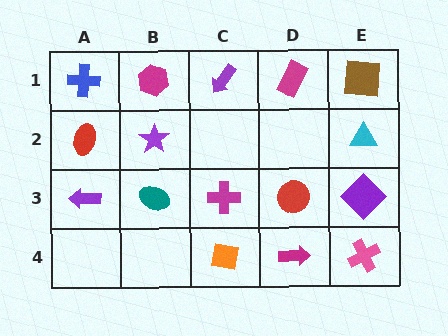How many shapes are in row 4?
3 shapes.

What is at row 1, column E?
A brown square.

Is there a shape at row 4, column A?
No, that cell is empty.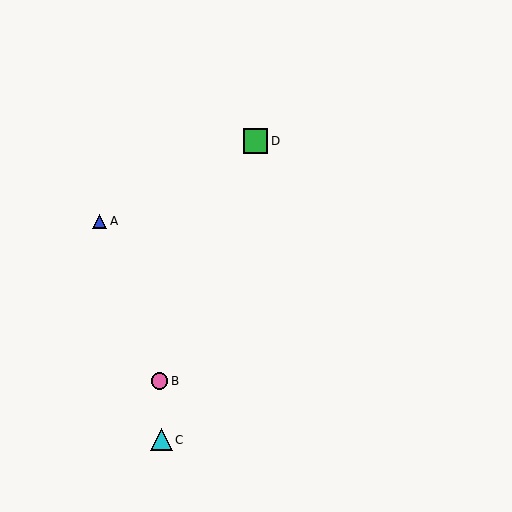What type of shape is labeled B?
Shape B is a pink circle.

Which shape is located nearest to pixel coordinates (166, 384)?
The pink circle (labeled B) at (159, 381) is nearest to that location.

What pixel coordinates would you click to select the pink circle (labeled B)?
Click at (159, 381) to select the pink circle B.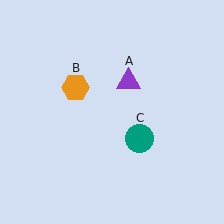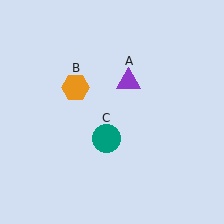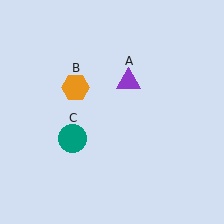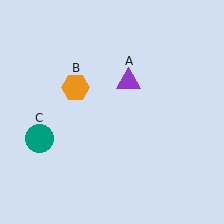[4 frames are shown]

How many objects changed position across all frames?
1 object changed position: teal circle (object C).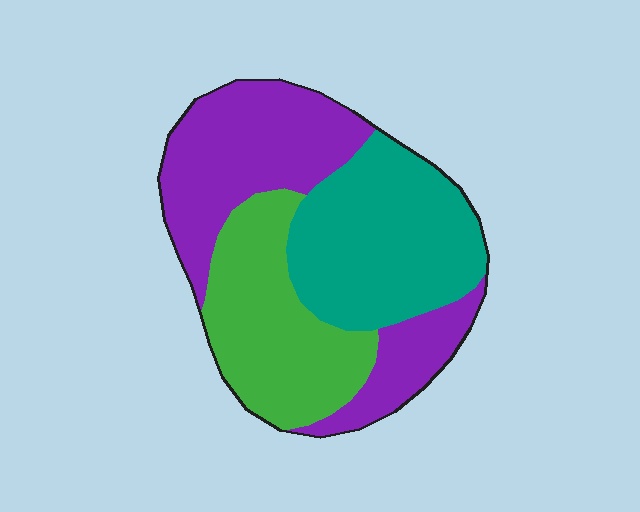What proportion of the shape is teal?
Teal covers about 35% of the shape.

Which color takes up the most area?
Purple, at roughly 40%.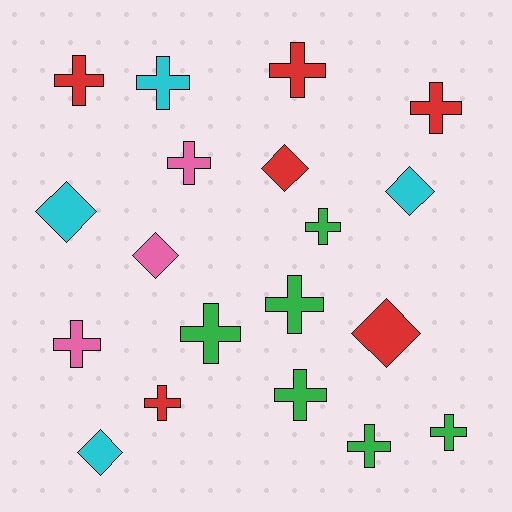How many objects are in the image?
There are 19 objects.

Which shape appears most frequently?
Cross, with 13 objects.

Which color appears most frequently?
Green, with 6 objects.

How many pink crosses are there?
There are 2 pink crosses.